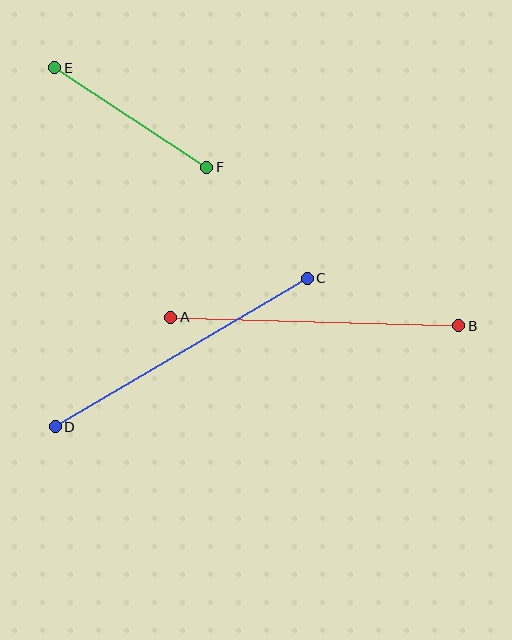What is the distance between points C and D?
The distance is approximately 292 pixels.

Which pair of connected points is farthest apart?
Points C and D are farthest apart.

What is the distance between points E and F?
The distance is approximately 181 pixels.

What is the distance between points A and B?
The distance is approximately 288 pixels.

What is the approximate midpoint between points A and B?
The midpoint is at approximately (315, 322) pixels.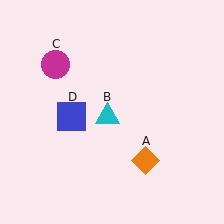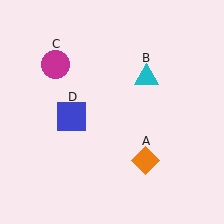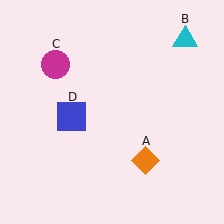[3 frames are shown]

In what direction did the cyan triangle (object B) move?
The cyan triangle (object B) moved up and to the right.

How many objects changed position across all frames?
1 object changed position: cyan triangle (object B).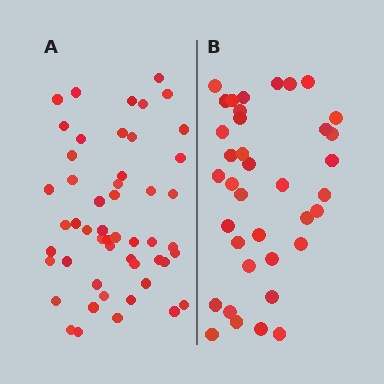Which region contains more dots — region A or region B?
Region A (the left region) has more dots.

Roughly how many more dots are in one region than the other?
Region A has approximately 15 more dots than region B.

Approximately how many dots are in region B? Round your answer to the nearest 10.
About 40 dots. (The exact count is 37, which rounds to 40.)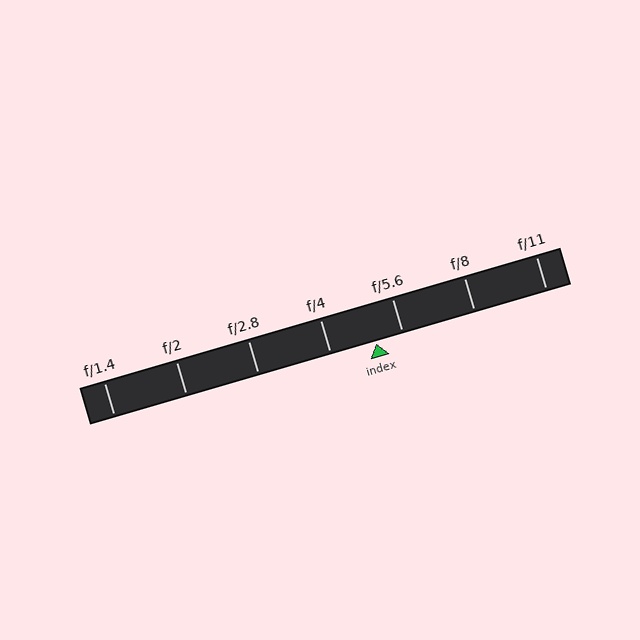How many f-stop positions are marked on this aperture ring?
There are 7 f-stop positions marked.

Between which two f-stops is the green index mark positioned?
The index mark is between f/4 and f/5.6.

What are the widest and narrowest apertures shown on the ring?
The widest aperture shown is f/1.4 and the narrowest is f/11.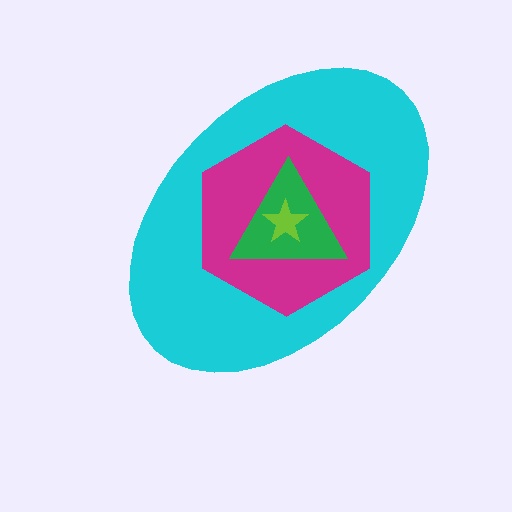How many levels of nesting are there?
4.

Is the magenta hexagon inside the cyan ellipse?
Yes.